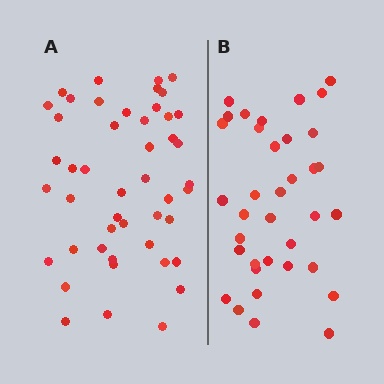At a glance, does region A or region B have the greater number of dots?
Region A (the left region) has more dots.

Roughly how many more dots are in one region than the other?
Region A has roughly 12 or so more dots than region B.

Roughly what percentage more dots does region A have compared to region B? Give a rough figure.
About 30% more.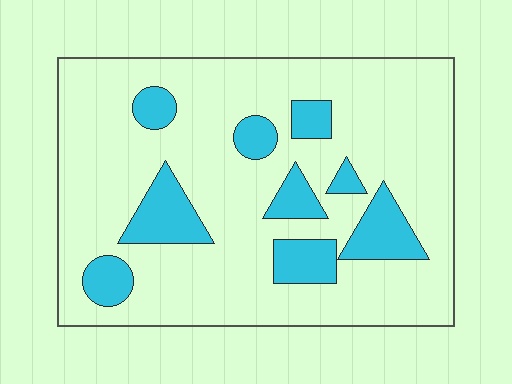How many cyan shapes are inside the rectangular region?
9.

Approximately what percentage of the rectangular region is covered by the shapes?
Approximately 20%.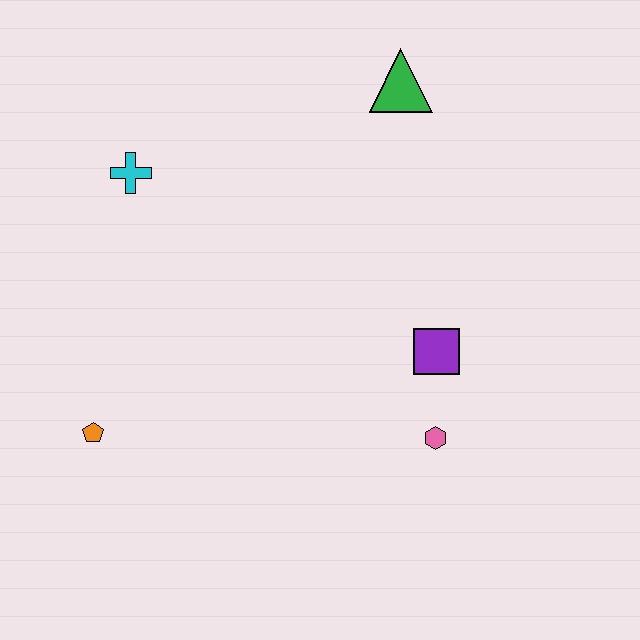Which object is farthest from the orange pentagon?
The green triangle is farthest from the orange pentagon.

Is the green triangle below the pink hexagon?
No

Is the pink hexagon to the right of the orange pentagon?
Yes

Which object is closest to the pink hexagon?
The purple square is closest to the pink hexagon.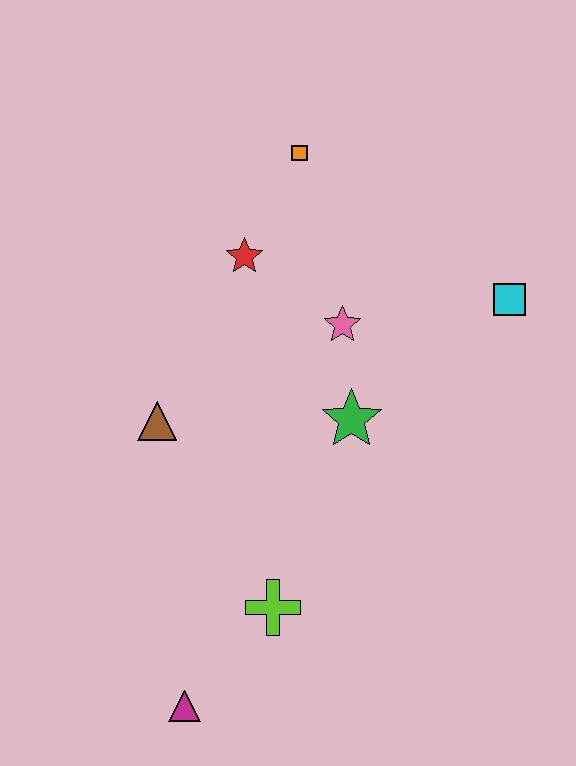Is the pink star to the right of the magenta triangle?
Yes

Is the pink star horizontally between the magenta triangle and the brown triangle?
No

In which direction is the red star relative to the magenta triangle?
The red star is above the magenta triangle.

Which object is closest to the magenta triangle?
The lime cross is closest to the magenta triangle.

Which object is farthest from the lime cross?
The orange square is farthest from the lime cross.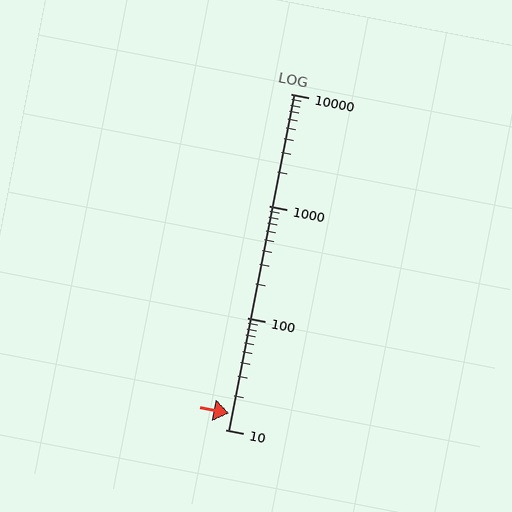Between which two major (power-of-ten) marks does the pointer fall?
The pointer is between 10 and 100.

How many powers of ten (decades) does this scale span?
The scale spans 3 decades, from 10 to 10000.